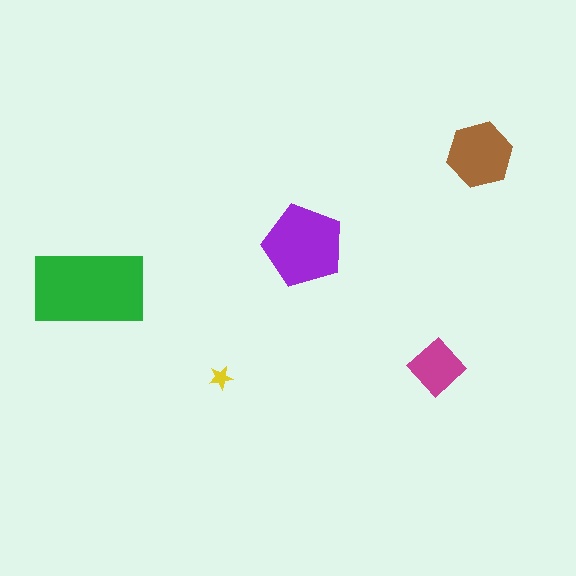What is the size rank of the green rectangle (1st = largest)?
1st.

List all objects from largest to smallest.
The green rectangle, the purple pentagon, the brown hexagon, the magenta diamond, the yellow star.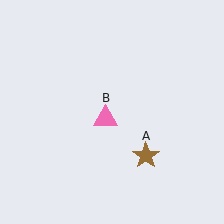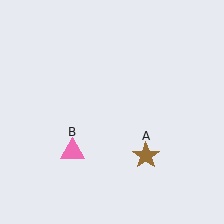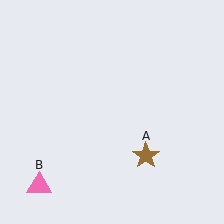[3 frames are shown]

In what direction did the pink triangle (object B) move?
The pink triangle (object B) moved down and to the left.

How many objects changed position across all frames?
1 object changed position: pink triangle (object B).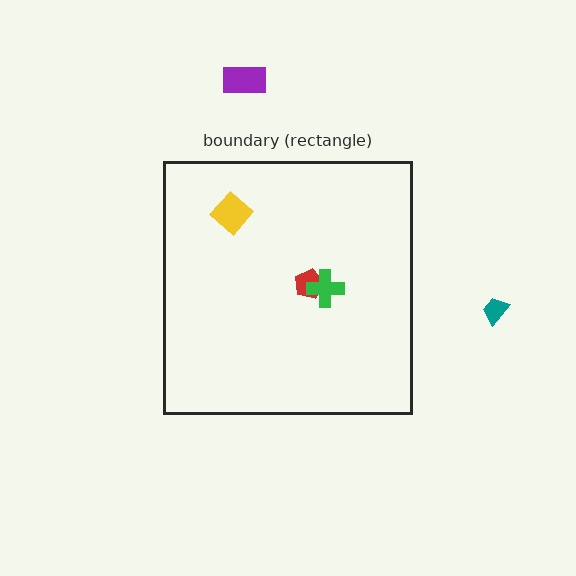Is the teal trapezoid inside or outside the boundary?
Outside.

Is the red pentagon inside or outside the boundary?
Inside.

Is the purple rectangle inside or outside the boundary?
Outside.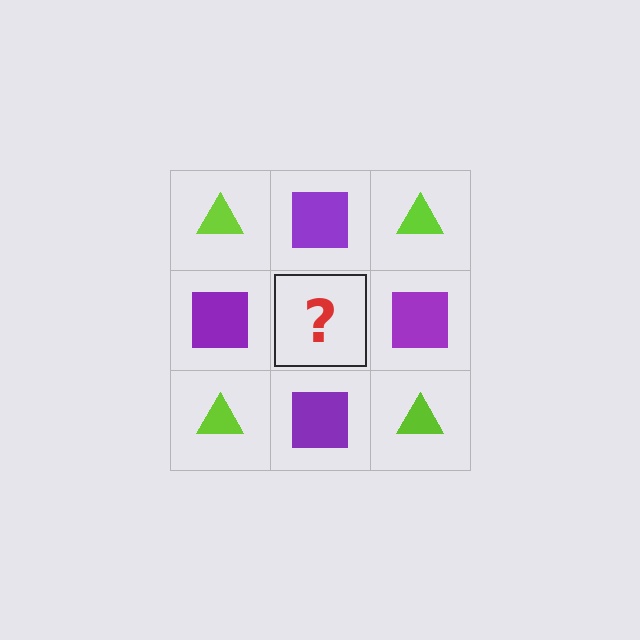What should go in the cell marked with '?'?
The missing cell should contain a lime triangle.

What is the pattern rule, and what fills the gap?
The rule is that it alternates lime triangle and purple square in a checkerboard pattern. The gap should be filled with a lime triangle.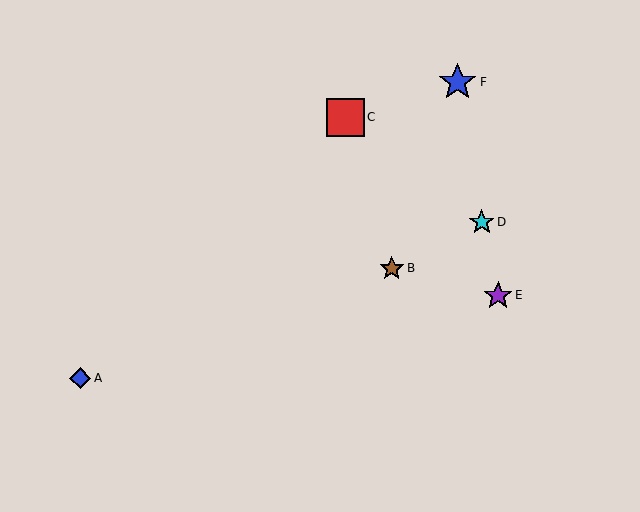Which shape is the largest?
The blue star (labeled F) is the largest.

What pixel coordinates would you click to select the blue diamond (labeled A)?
Click at (80, 378) to select the blue diamond A.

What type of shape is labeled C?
Shape C is a red square.